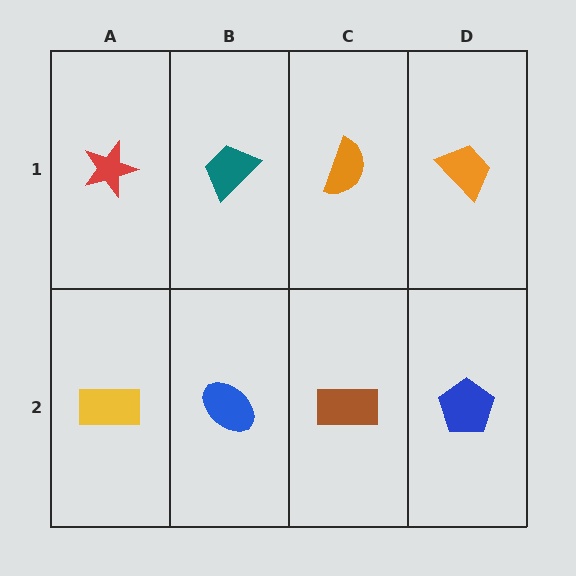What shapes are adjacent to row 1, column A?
A yellow rectangle (row 2, column A), a teal trapezoid (row 1, column B).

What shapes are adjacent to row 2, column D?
An orange trapezoid (row 1, column D), a brown rectangle (row 2, column C).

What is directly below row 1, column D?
A blue pentagon.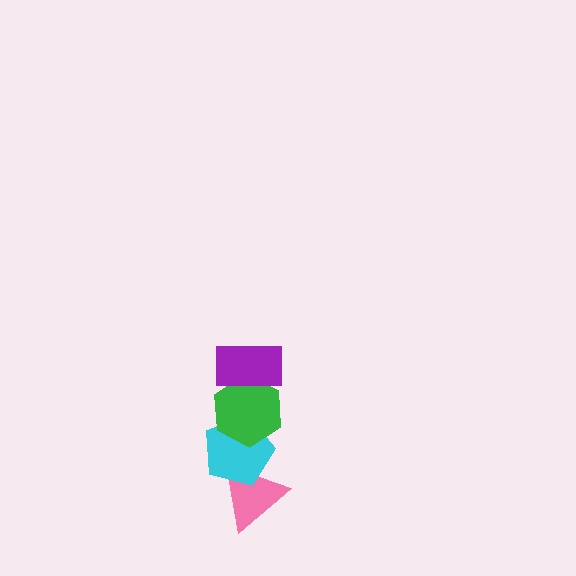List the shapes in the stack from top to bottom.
From top to bottom: the purple rectangle, the green hexagon, the cyan pentagon, the pink triangle.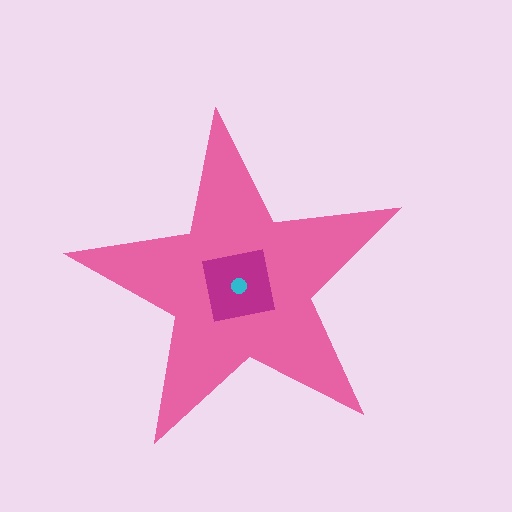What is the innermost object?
The cyan circle.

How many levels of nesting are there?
3.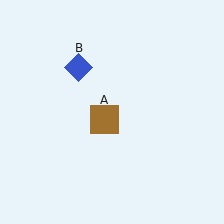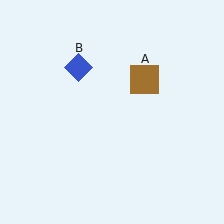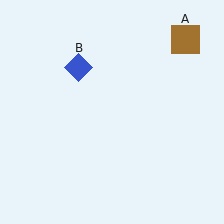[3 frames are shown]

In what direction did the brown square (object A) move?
The brown square (object A) moved up and to the right.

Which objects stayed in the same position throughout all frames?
Blue diamond (object B) remained stationary.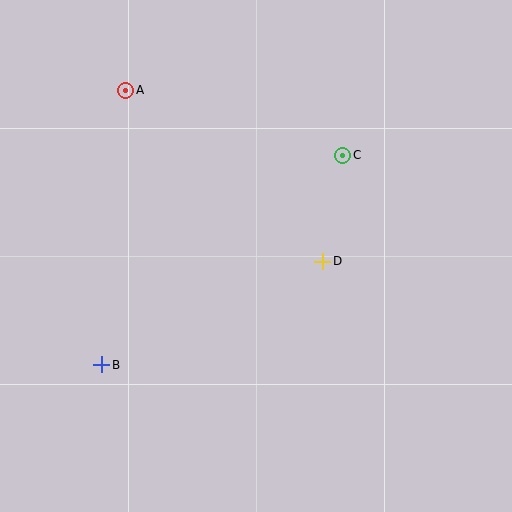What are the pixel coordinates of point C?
Point C is at (343, 155).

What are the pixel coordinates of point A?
Point A is at (126, 90).